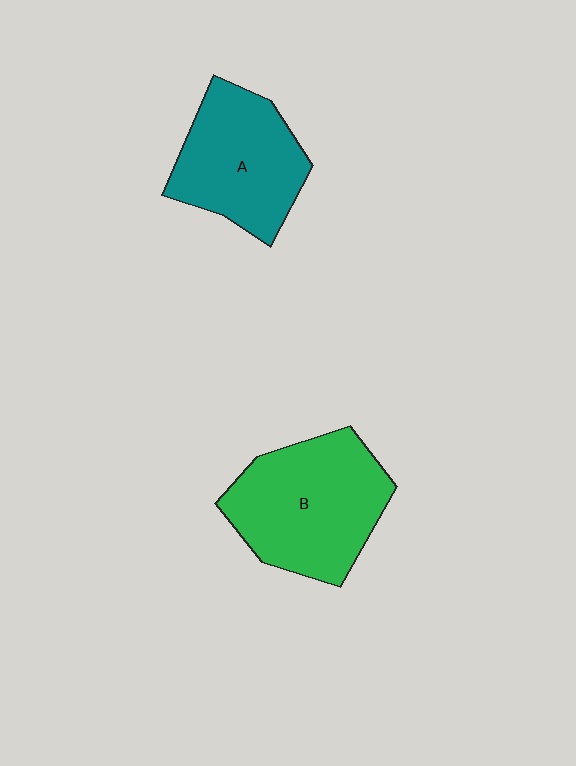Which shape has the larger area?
Shape B (green).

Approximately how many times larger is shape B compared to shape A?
Approximately 1.2 times.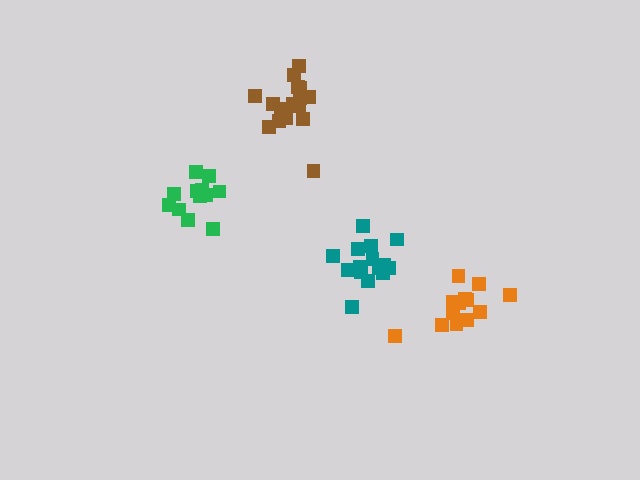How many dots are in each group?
Group 1: 15 dots, Group 2: 13 dots, Group 3: 12 dots, Group 4: 16 dots (56 total).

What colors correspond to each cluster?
The clusters are colored: teal, orange, green, brown.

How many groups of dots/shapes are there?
There are 4 groups.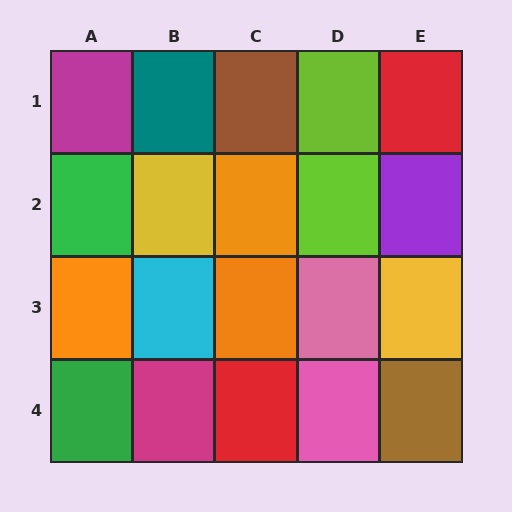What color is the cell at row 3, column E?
Yellow.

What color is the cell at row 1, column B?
Teal.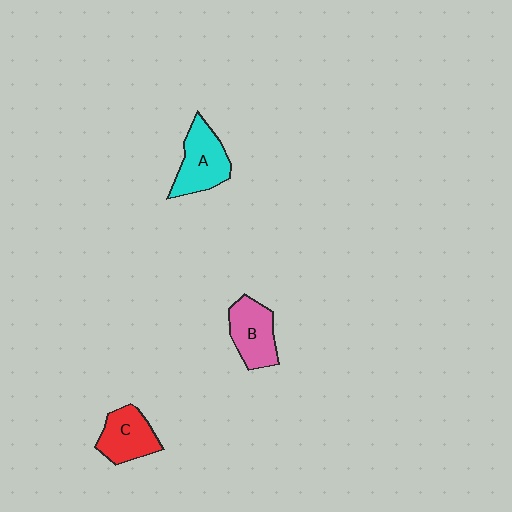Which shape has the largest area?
Shape A (cyan).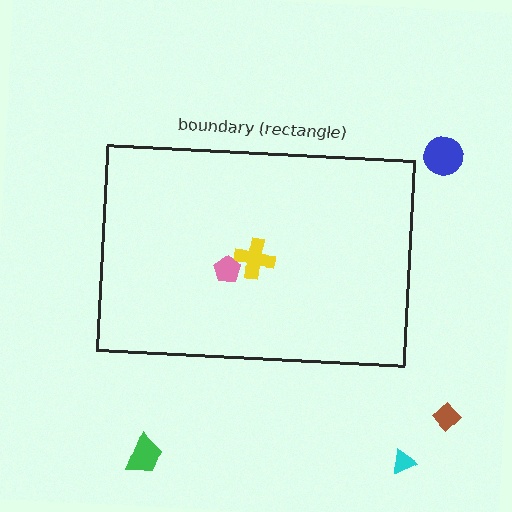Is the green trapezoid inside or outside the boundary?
Outside.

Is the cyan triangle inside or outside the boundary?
Outside.